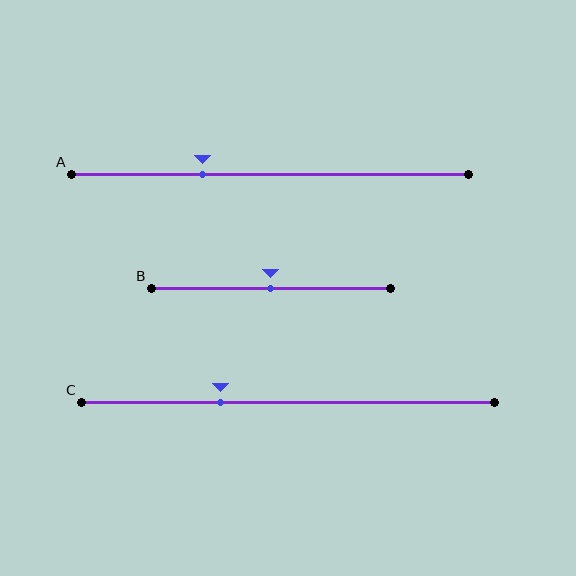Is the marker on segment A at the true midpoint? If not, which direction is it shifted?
No, the marker on segment A is shifted to the left by about 17% of the segment length.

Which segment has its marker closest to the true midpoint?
Segment B has its marker closest to the true midpoint.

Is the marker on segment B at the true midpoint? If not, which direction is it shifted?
Yes, the marker on segment B is at the true midpoint.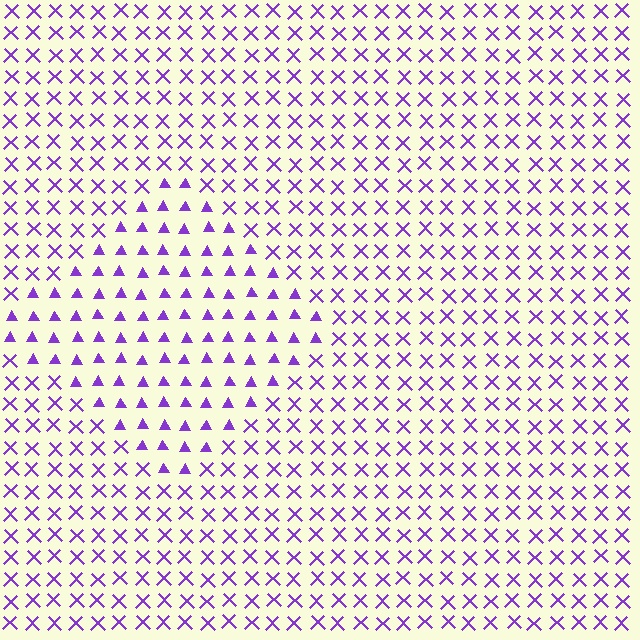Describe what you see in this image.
The image is filled with small purple elements arranged in a uniform grid. A diamond-shaped region contains triangles, while the surrounding area contains X marks. The boundary is defined purely by the change in element shape.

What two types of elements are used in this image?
The image uses triangles inside the diamond region and X marks outside it.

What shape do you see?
I see a diamond.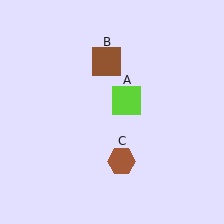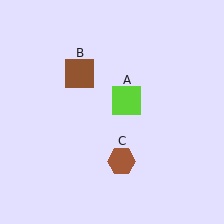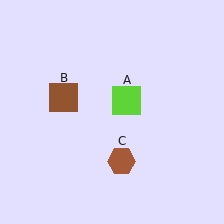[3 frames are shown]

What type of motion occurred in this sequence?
The brown square (object B) rotated counterclockwise around the center of the scene.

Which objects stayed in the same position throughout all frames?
Lime square (object A) and brown hexagon (object C) remained stationary.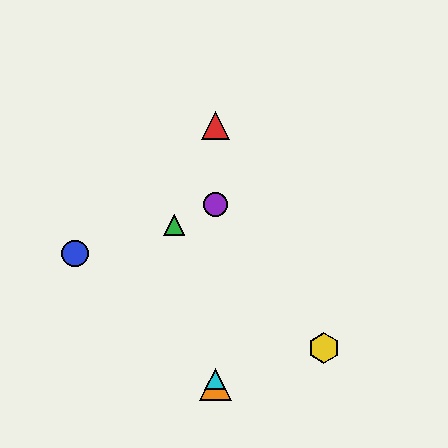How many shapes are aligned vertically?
4 shapes (the red triangle, the purple circle, the orange triangle, the cyan triangle) are aligned vertically.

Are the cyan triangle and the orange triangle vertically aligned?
Yes, both are at x≈215.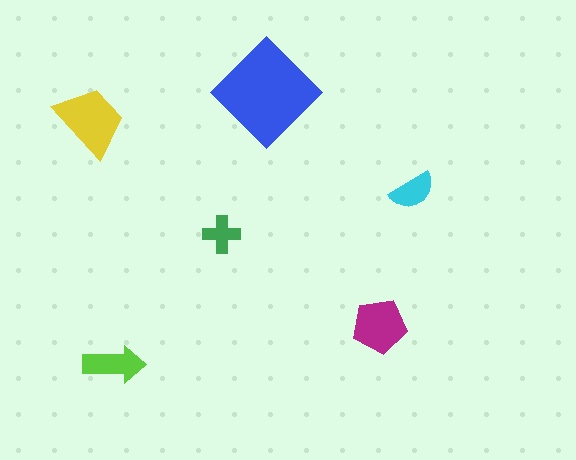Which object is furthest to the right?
The cyan semicircle is rightmost.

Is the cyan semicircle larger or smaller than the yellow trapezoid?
Smaller.